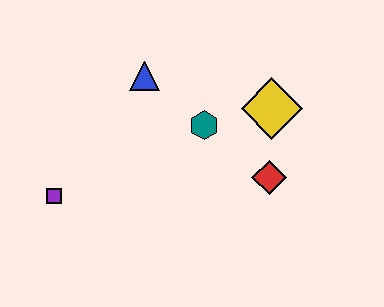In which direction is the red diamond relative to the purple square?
The red diamond is to the right of the purple square.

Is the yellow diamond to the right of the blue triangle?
Yes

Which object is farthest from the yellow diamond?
The purple square is farthest from the yellow diamond.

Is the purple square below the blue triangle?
Yes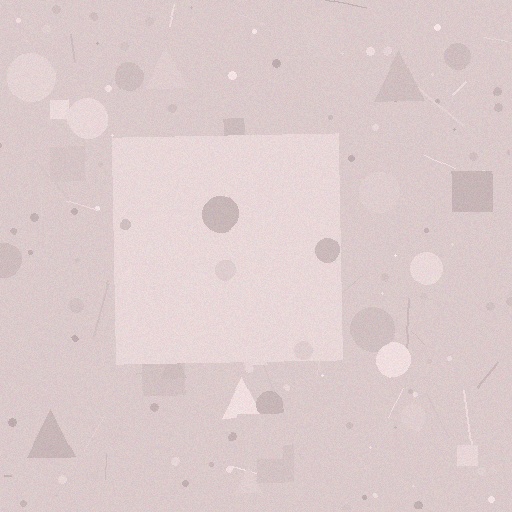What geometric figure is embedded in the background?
A square is embedded in the background.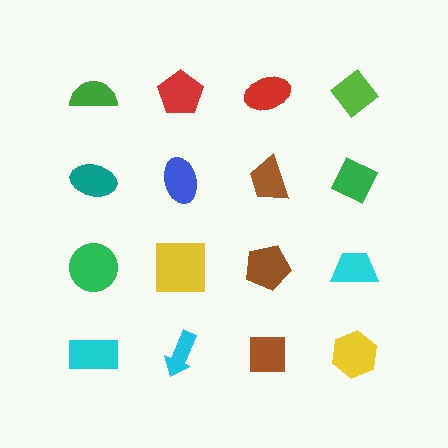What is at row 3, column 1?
A green circle.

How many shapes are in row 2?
4 shapes.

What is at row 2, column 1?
A teal ellipse.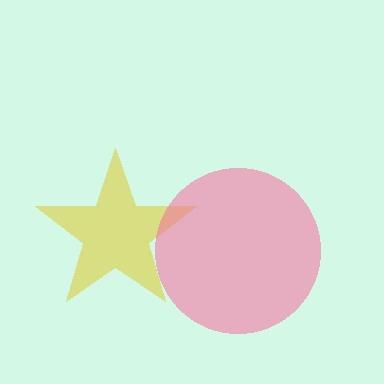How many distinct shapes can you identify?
There are 2 distinct shapes: a yellow star, a pink circle.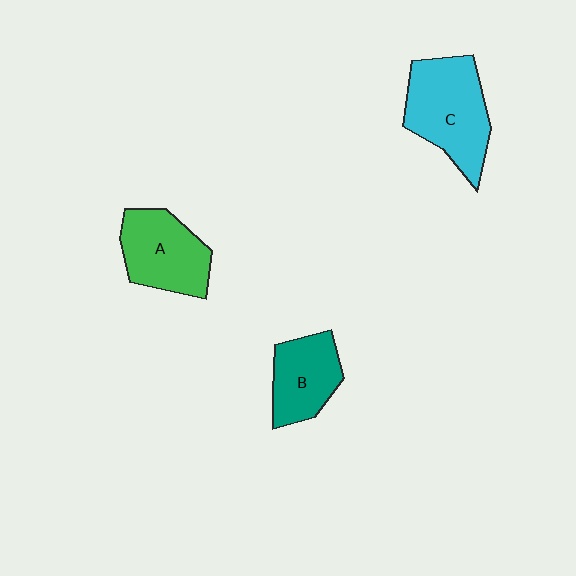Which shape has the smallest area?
Shape B (teal).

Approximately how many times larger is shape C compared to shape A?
Approximately 1.2 times.